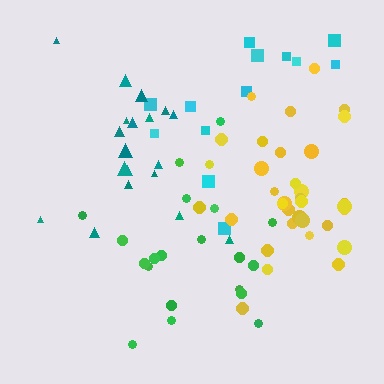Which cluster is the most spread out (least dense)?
Cyan.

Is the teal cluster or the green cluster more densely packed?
Teal.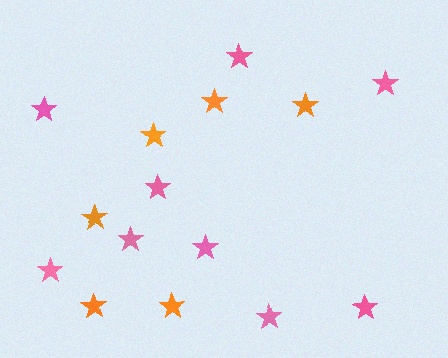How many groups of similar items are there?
There are 2 groups: one group of orange stars (6) and one group of pink stars (9).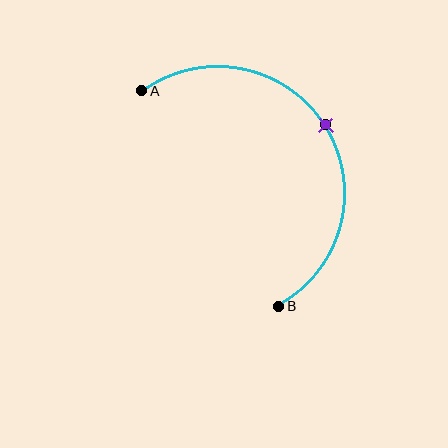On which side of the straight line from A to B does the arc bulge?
The arc bulges to the right of the straight line connecting A and B.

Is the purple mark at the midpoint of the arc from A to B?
Yes. The purple mark lies on the arc at equal arc-length from both A and B — it is the arc midpoint.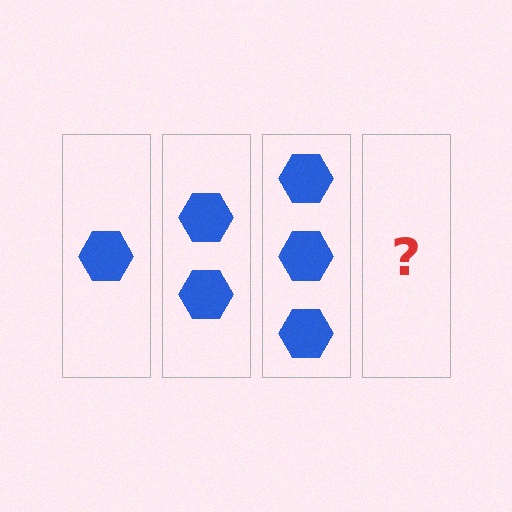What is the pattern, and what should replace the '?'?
The pattern is that each step adds one more hexagon. The '?' should be 4 hexagons.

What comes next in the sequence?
The next element should be 4 hexagons.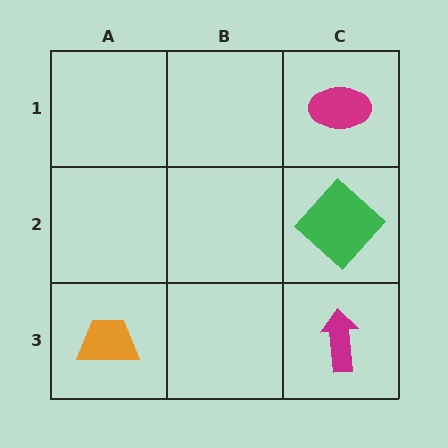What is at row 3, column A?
An orange trapezoid.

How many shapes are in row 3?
2 shapes.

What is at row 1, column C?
A magenta ellipse.